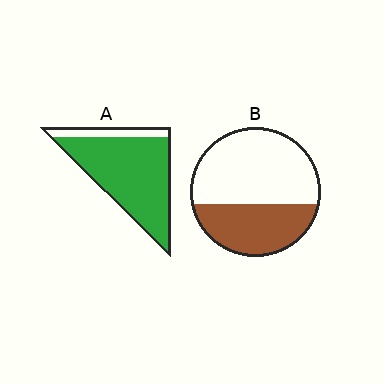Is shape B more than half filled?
No.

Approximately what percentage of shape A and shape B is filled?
A is approximately 85% and B is approximately 40%.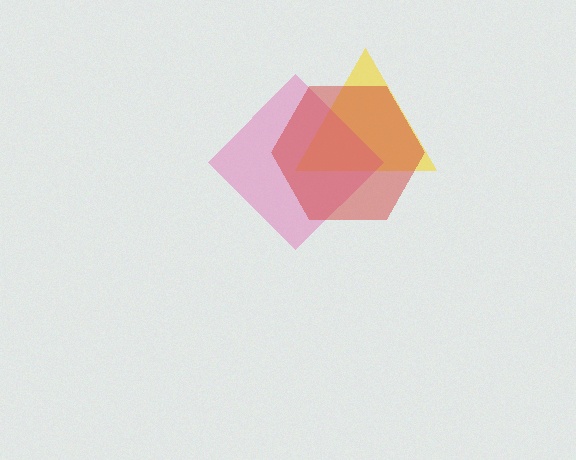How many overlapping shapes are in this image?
There are 3 overlapping shapes in the image.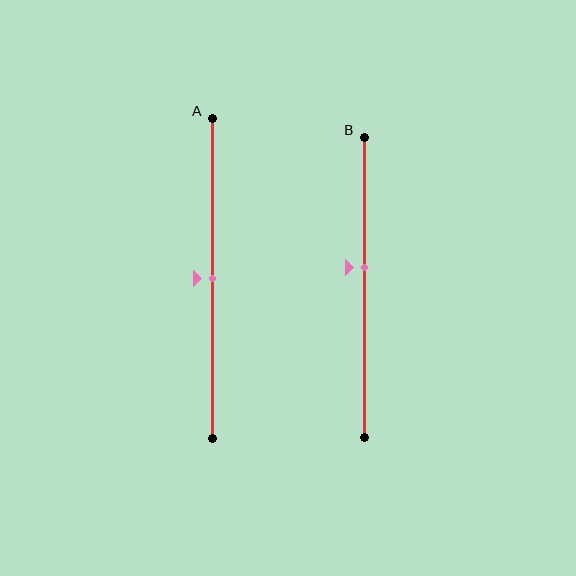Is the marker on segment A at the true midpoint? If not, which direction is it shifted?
Yes, the marker on segment A is at the true midpoint.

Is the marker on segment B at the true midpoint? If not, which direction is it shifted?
No, the marker on segment B is shifted upward by about 7% of the segment length.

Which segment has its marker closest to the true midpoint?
Segment A has its marker closest to the true midpoint.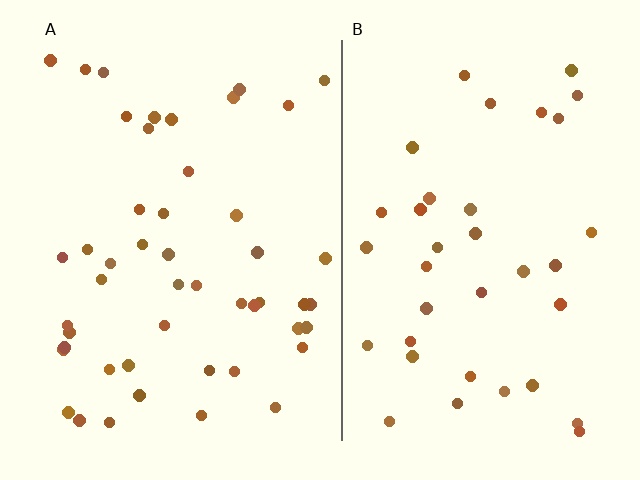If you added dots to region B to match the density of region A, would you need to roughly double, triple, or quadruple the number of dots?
Approximately double.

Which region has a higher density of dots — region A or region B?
A (the left).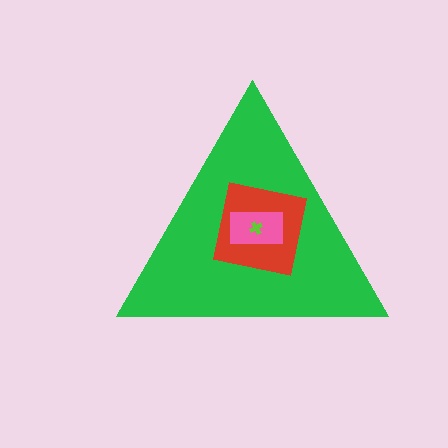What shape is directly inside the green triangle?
The red square.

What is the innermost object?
The lime cross.